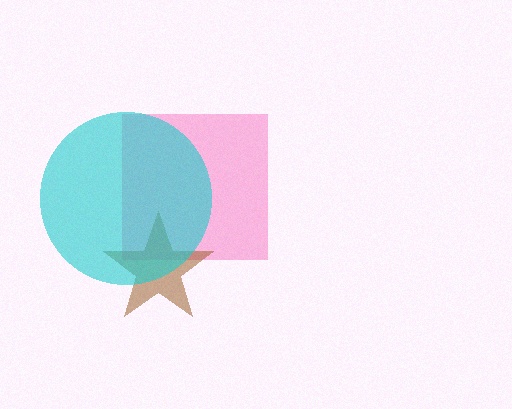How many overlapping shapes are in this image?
There are 3 overlapping shapes in the image.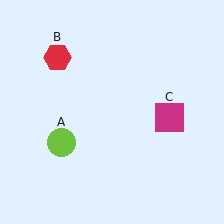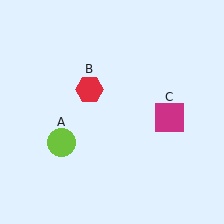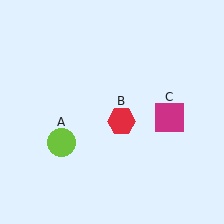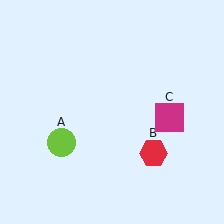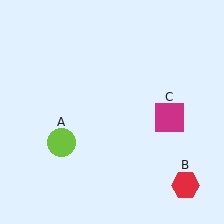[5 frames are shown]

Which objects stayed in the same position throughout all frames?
Lime circle (object A) and magenta square (object C) remained stationary.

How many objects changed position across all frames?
1 object changed position: red hexagon (object B).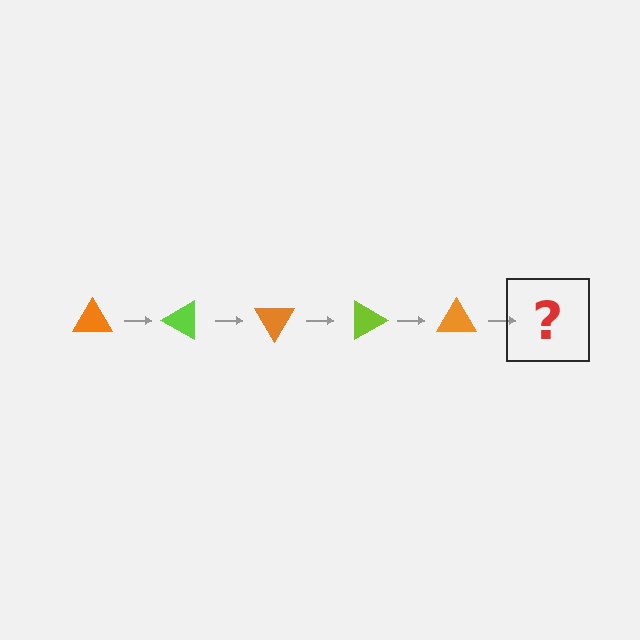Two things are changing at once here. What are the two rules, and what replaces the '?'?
The two rules are that it rotates 30 degrees each step and the color cycles through orange and lime. The '?' should be a lime triangle, rotated 150 degrees from the start.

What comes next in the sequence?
The next element should be a lime triangle, rotated 150 degrees from the start.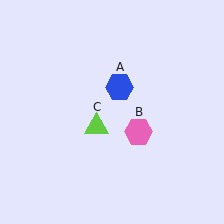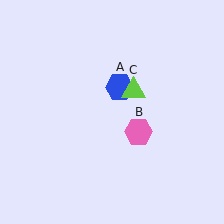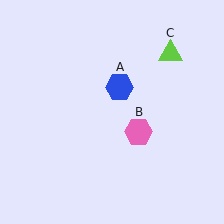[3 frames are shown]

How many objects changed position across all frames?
1 object changed position: lime triangle (object C).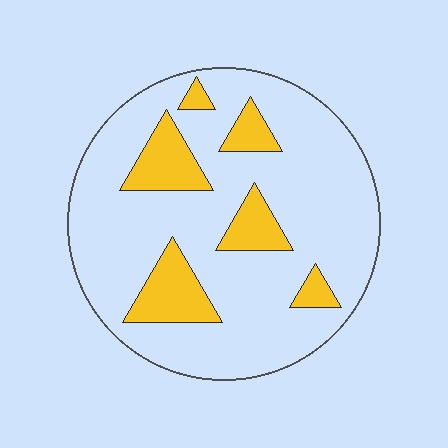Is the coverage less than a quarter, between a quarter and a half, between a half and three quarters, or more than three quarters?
Less than a quarter.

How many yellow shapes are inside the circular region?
6.